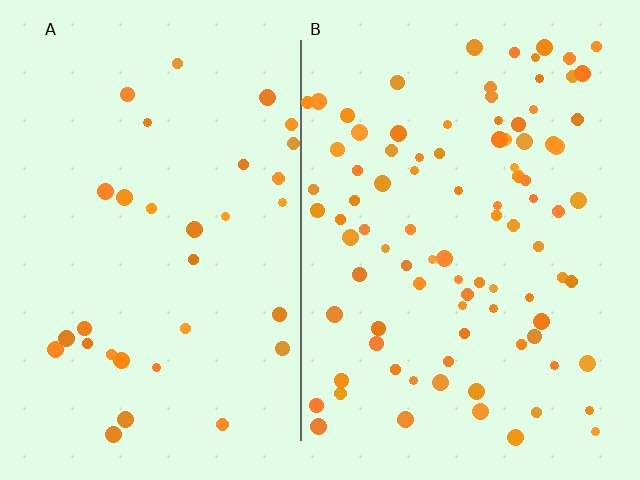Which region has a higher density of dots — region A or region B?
B (the right).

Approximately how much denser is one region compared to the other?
Approximately 2.8× — region B over region A.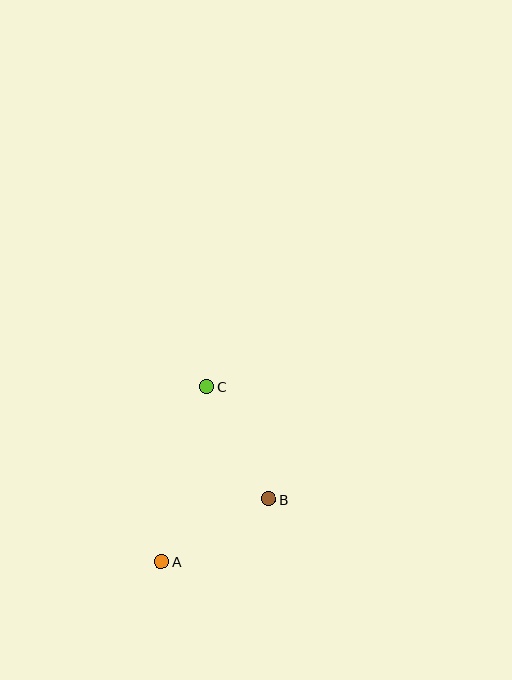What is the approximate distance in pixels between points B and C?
The distance between B and C is approximately 128 pixels.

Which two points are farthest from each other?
Points A and C are farthest from each other.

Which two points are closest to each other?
Points A and B are closest to each other.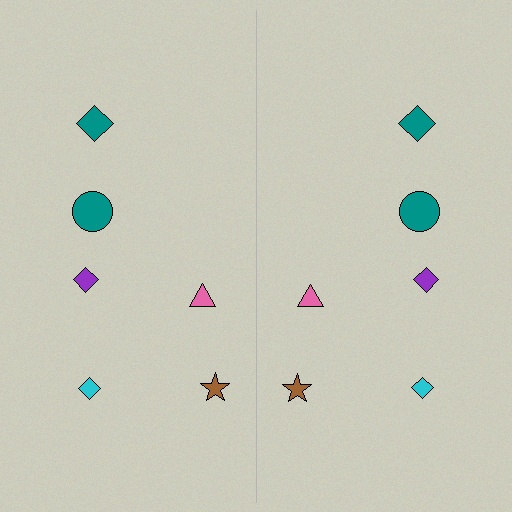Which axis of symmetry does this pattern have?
The pattern has a vertical axis of symmetry running through the center of the image.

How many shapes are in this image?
There are 12 shapes in this image.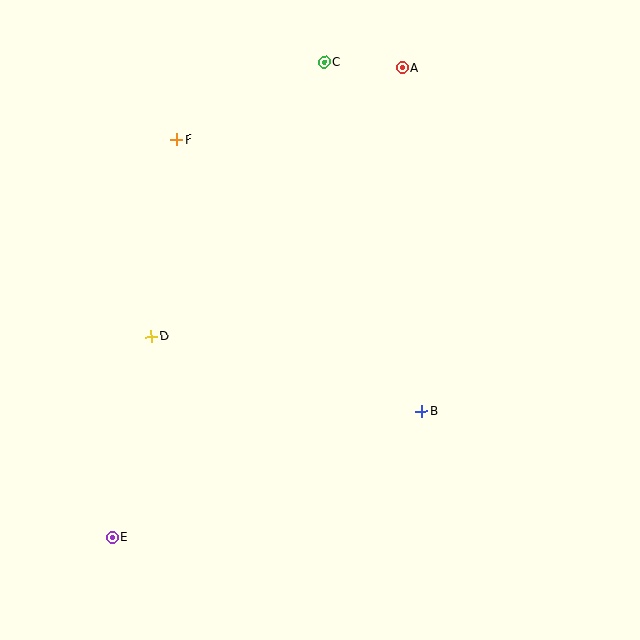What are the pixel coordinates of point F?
Point F is at (177, 140).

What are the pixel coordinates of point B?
Point B is at (422, 412).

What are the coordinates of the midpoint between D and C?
The midpoint between D and C is at (238, 199).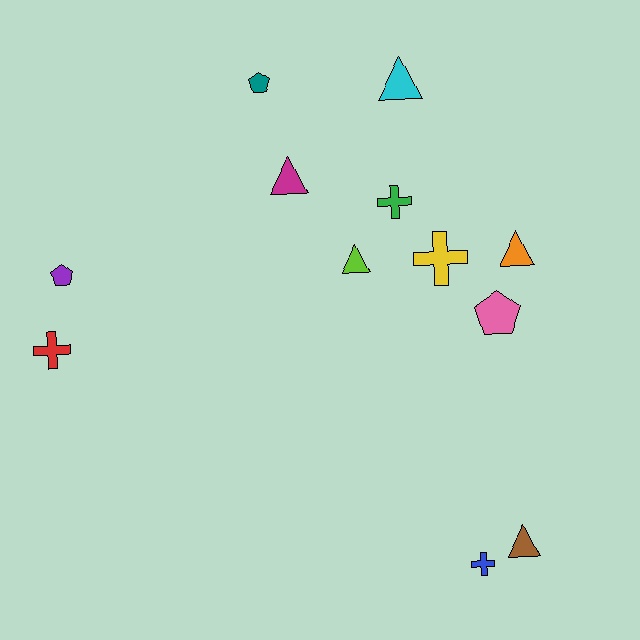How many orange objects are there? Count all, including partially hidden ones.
There is 1 orange object.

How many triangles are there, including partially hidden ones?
There are 5 triangles.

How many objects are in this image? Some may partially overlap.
There are 12 objects.